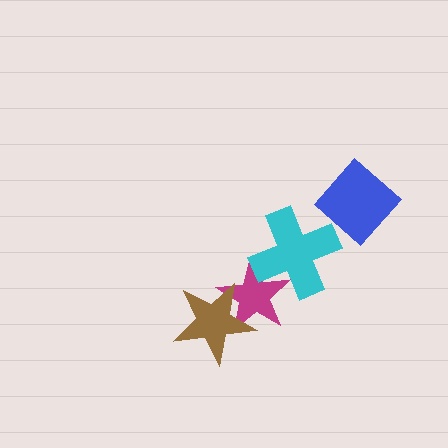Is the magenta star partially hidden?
Yes, it is partially covered by another shape.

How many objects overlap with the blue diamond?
0 objects overlap with the blue diamond.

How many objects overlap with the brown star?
1 object overlaps with the brown star.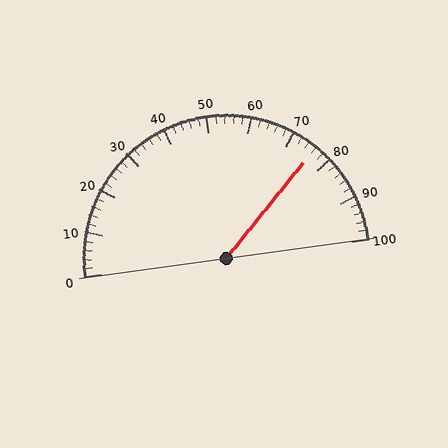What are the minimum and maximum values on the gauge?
The gauge ranges from 0 to 100.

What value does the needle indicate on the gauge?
The needle indicates approximately 76.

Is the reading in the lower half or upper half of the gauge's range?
The reading is in the upper half of the range (0 to 100).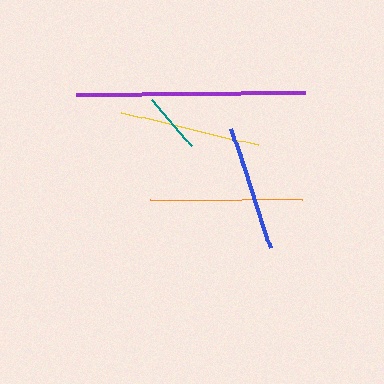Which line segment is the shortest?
The teal line is the shortest at approximately 60 pixels.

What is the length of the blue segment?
The blue segment is approximately 126 pixels long.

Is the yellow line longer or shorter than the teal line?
The yellow line is longer than the teal line.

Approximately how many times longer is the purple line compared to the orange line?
The purple line is approximately 1.5 times the length of the orange line.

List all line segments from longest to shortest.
From longest to shortest: purple, orange, yellow, blue, teal.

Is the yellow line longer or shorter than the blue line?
The yellow line is longer than the blue line.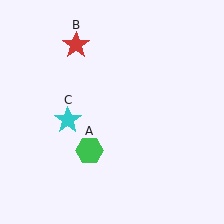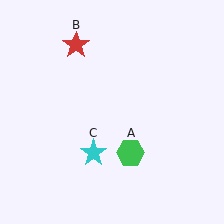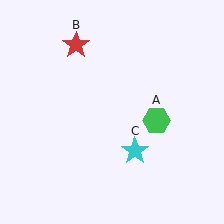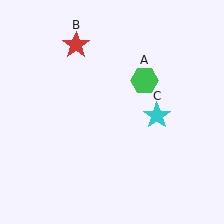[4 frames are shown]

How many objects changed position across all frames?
2 objects changed position: green hexagon (object A), cyan star (object C).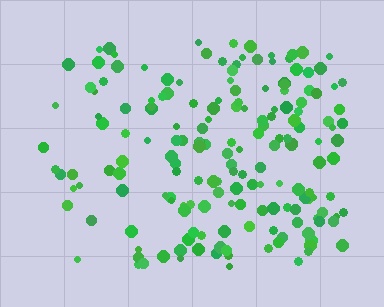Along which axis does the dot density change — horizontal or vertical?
Horizontal.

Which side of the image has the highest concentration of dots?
The right.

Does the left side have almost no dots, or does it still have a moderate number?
Still a moderate number, just noticeably fewer than the right.